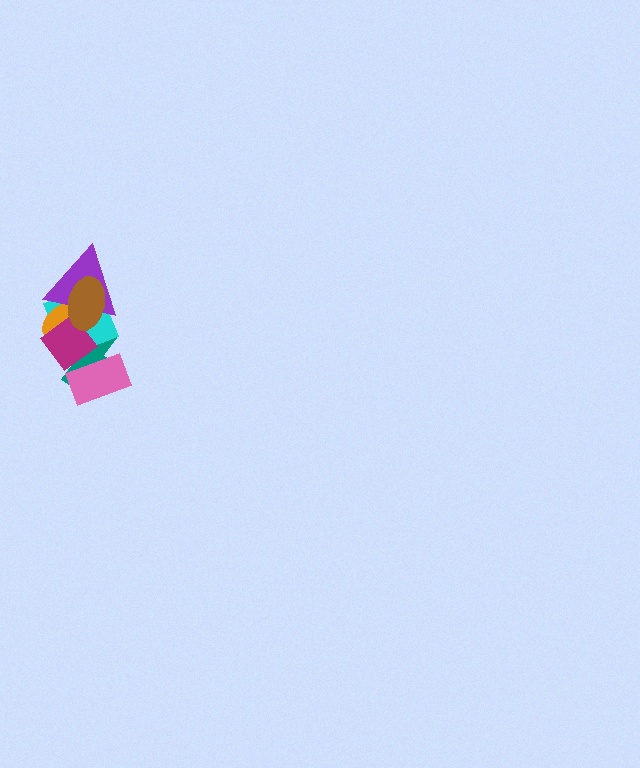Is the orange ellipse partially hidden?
Yes, it is partially covered by another shape.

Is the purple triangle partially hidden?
Yes, it is partially covered by another shape.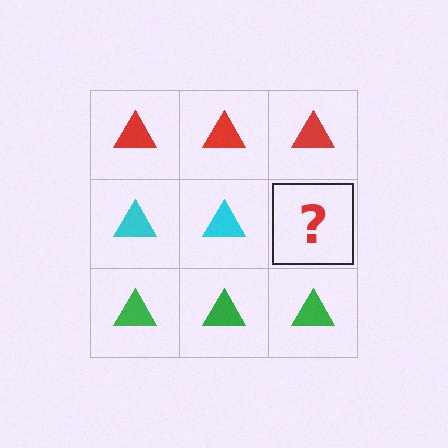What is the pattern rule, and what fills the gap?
The rule is that each row has a consistent color. The gap should be filled with a cyan triangle.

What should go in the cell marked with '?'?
The missing cell should contain a cyan triangle.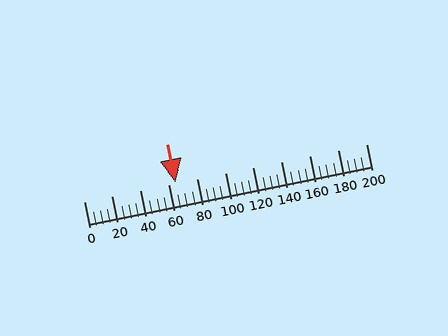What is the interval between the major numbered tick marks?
The major tick marks are spaced 20 units apart.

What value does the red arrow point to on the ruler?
The red arrow points to approximately 65.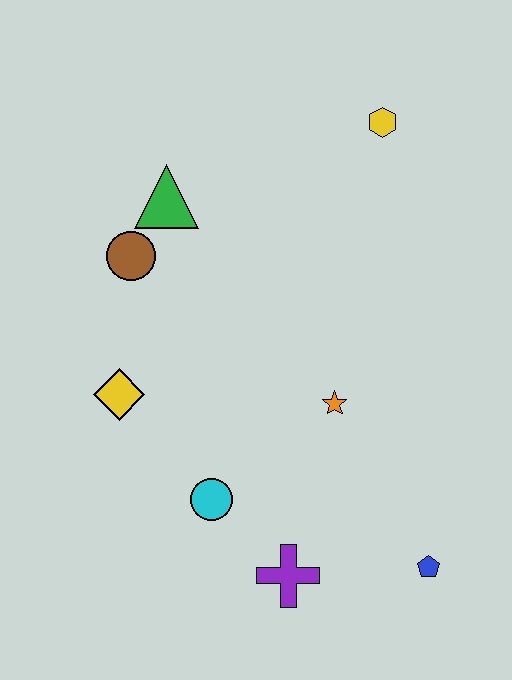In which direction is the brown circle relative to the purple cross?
The brown circle is above the purple cross.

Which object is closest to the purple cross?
The cyan circle is closest to the purple cross.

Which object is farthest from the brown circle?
The blue pentagon is farthest from the brown circle.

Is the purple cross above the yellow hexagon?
No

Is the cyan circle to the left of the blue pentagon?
Yes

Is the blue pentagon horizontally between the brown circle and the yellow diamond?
No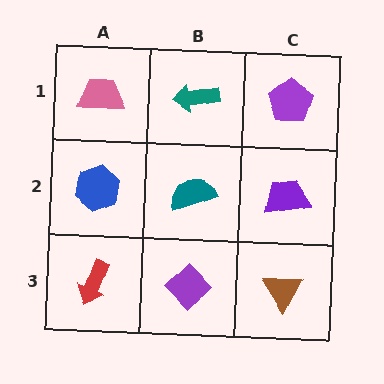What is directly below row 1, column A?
A blue hexagon.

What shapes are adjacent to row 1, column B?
A teal semicircle (row 2, column B), a pink trapezoid (row 1, column A), a purple pentagon (row 1, column C).